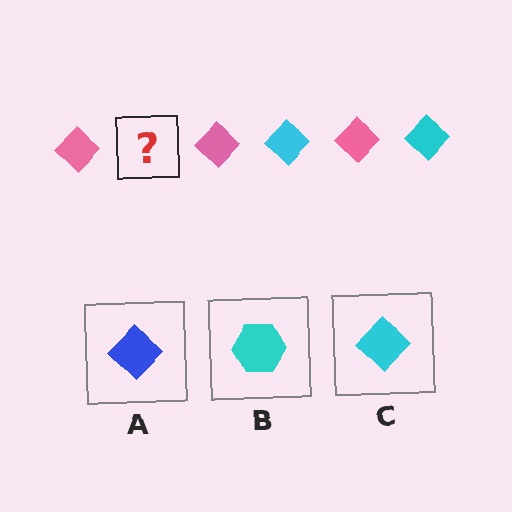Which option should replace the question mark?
Option C.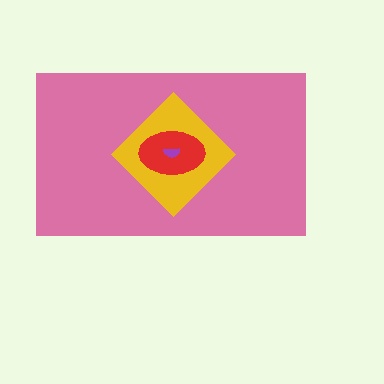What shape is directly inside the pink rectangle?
The yellow diamond.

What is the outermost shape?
The pink rectangle.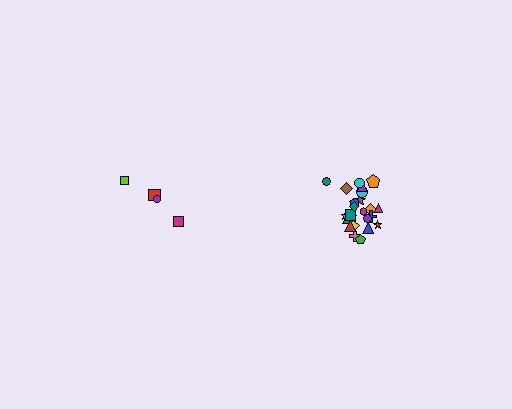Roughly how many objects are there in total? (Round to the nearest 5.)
Roughly 30 objects in total.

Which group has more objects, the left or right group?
The right group.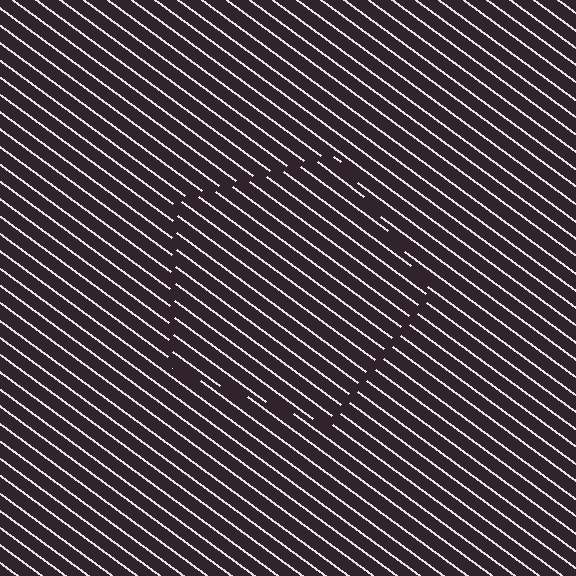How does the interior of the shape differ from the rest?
The interior of the shape contains the same grating, shifted by half a period — the contour is defined by the phase discontinuity where line-ends from the inner and outer gratings abut.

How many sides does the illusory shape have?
5 sides — the line-ends trace a pentagon.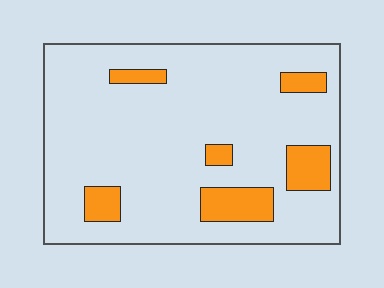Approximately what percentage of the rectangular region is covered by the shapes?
Approximately 15%.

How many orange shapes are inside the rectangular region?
6.